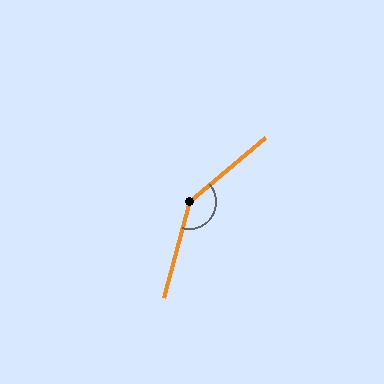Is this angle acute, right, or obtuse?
It is obtuse.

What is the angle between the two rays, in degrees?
Approximately 145 degrees.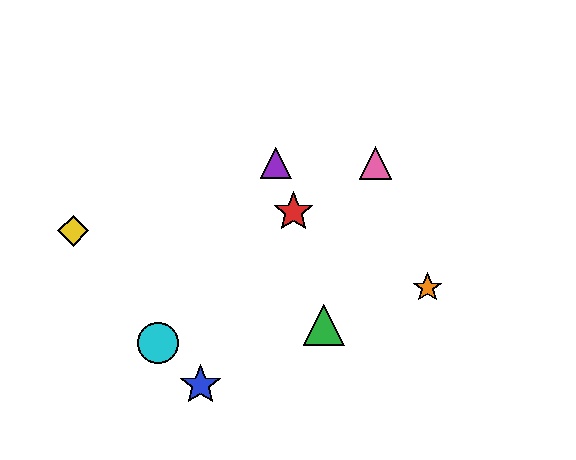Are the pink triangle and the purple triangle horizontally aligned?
Yes, both are at y≈163.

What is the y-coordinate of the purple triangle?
The purple triangle is at y≈163.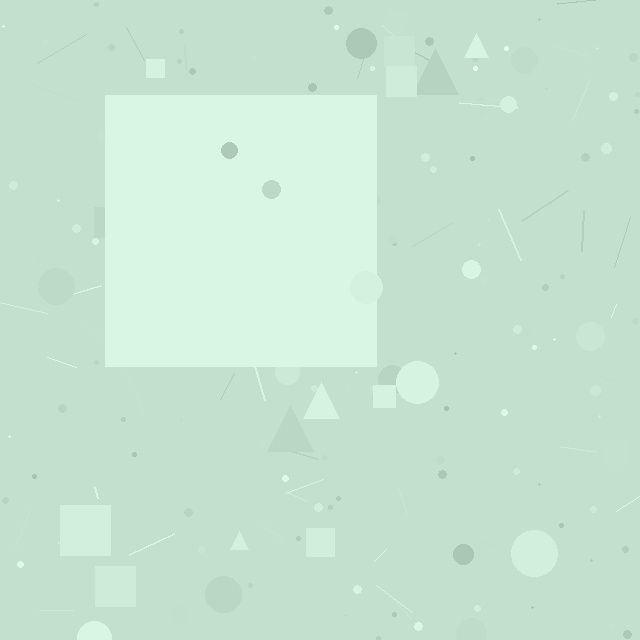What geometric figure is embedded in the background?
A square is embedded in the background.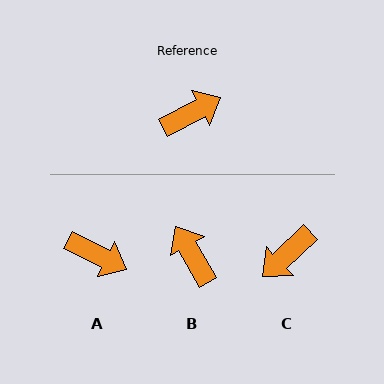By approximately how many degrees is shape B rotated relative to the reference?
Approximately 92 degrees counter-clockwise.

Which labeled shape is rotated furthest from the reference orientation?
C, about 165 degrees away.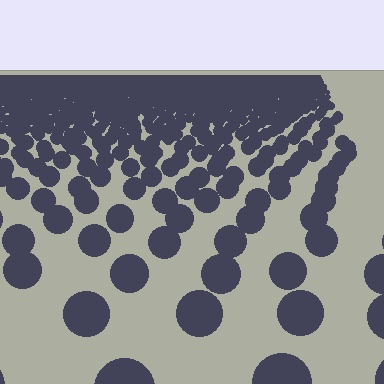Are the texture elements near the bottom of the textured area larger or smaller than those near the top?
Larger. Near the bottom, elements are closer to the viewer and appear at a bigger on-screen size.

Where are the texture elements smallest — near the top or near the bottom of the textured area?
Near the top.